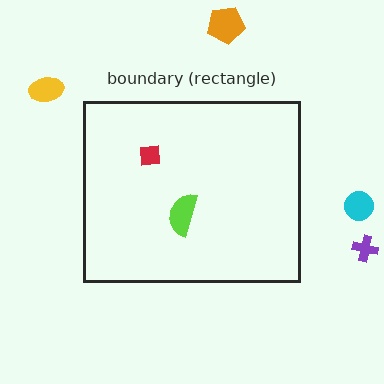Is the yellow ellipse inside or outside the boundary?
Outside.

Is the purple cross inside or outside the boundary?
Outside.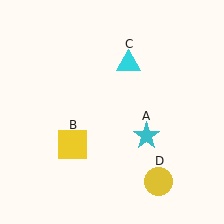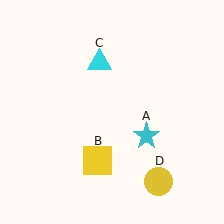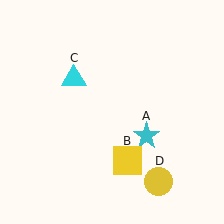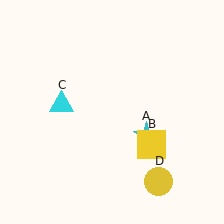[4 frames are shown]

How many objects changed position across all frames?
2 objects changed position: yellow square (object B), cyan triangle (object C).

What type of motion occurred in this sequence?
The yellow square (object B), cyan triangle (object C) rotated counterclockwise around the center of the scene.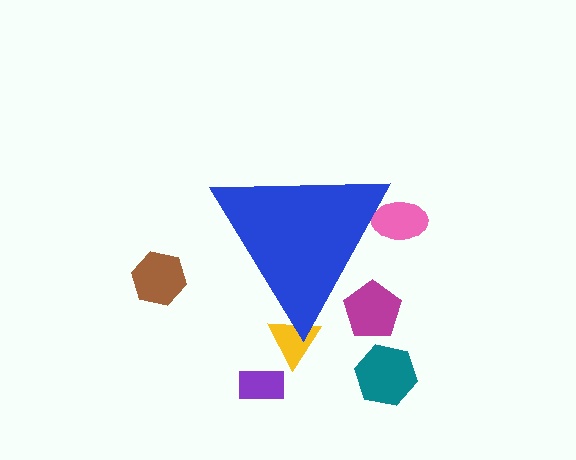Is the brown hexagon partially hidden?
No, the brown hexagon is fully visible.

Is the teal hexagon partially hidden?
No, the teal hexagon is fully visible.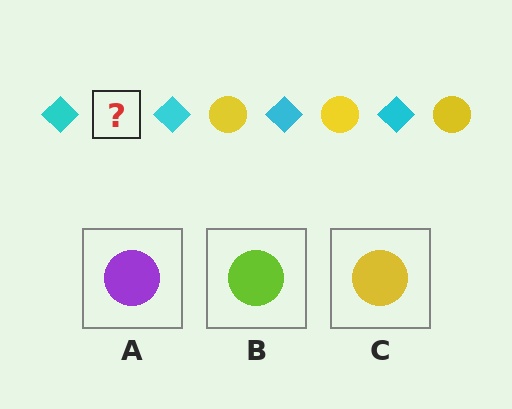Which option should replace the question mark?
Option C.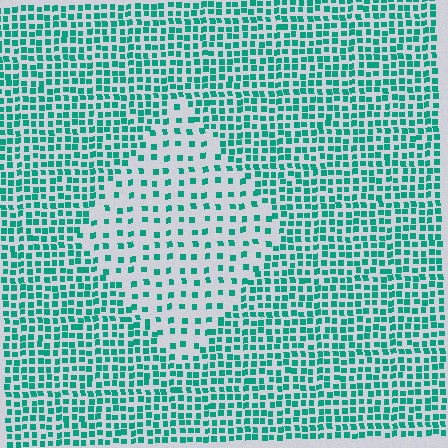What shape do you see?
I see a diamond.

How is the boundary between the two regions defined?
The boundary is defined by a change in element density (approximately 2.3x ratio). All elements are the same color, size, and shape.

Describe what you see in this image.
The image contains small teal elements arranged at two different densities. A diamond-shaped region is visible where the elements are less densely packed than the surrounding area.